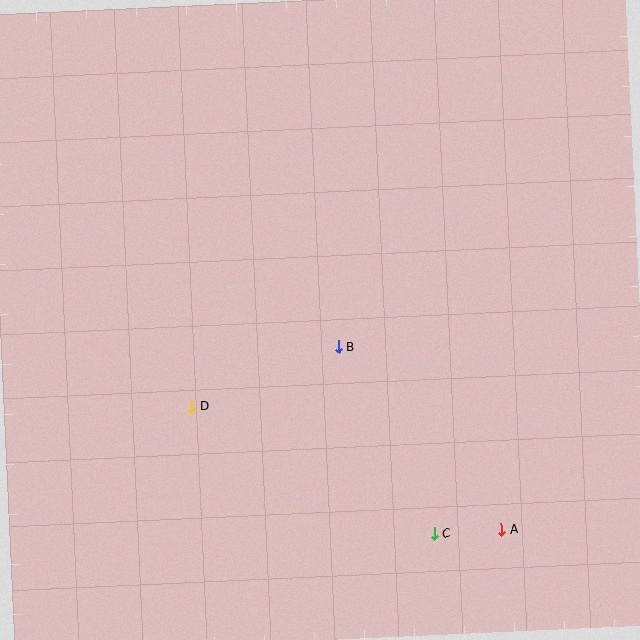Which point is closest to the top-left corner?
Point D is closest to the top-left corner.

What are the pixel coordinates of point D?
Point D is at (192, 407).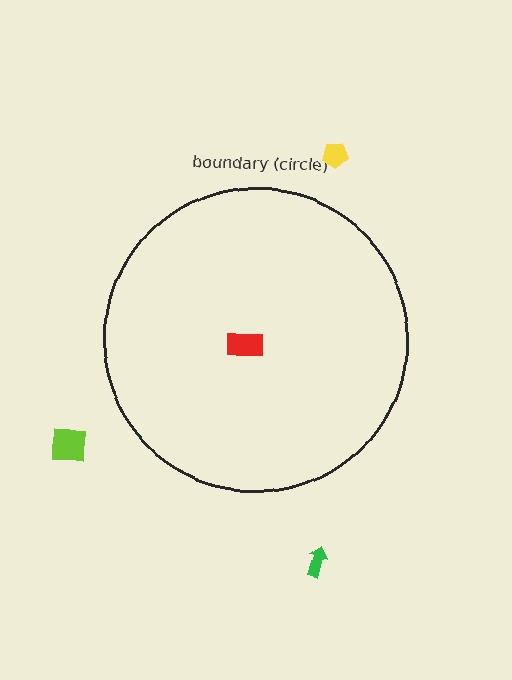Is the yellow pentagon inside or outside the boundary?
Outside.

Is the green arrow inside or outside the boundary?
Outside.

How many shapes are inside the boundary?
1 inside, 3 outside.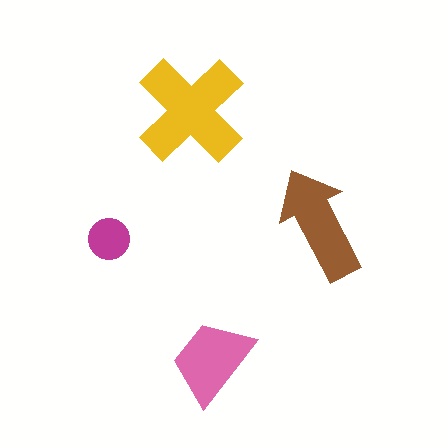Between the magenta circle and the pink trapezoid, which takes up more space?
The pink trapezoid.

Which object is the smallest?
The magenta circle.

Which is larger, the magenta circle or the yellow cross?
The yellow cross.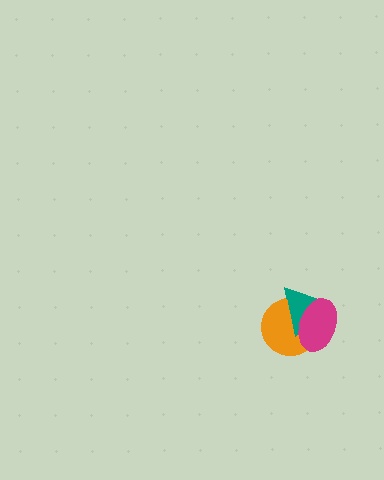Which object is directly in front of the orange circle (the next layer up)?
The teal triangle is directly in front of the orange circle.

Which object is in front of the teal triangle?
The magenta ellipse is in front of the teal triangle.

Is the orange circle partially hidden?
Yes, it is partially covered by another shape.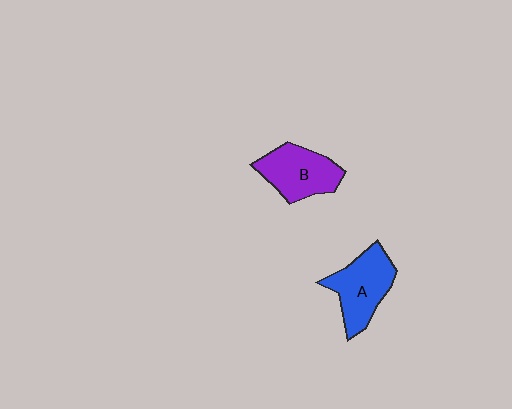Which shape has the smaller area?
Shape B (purple).